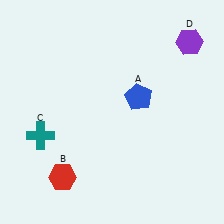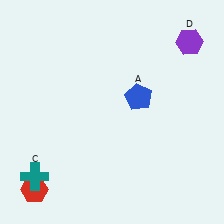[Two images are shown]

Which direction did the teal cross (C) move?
The teal cross (C) moved down.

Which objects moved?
The objects that moved are: the red hexagon (B), the teal cross (C).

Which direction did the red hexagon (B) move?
The red hexagon (B) moved left.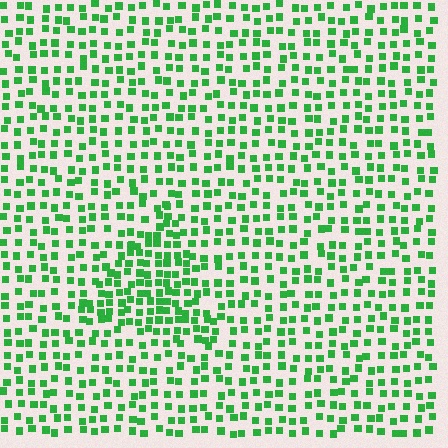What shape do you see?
I see a triangle.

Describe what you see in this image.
The image contains small green elements arranged at two different densities. A triangle-shaped region is visible where the elements are more densely packed than the surrounding area.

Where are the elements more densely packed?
The elements are more densely packed inside the triangle boundary.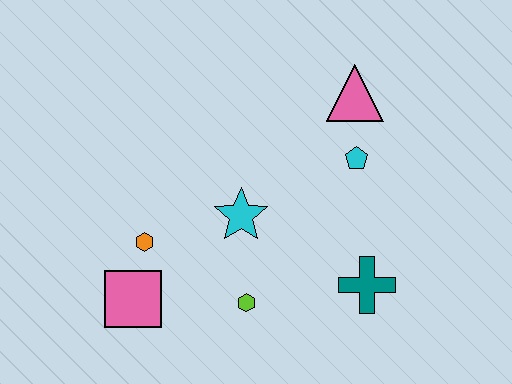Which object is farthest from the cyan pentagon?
The pink square is farthest from the cyan pentagon.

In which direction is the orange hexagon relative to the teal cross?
The orange hexagon is to the left of the teal cross.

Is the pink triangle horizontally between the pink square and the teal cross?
Yes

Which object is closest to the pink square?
The orange hexagon is closest to the pink square.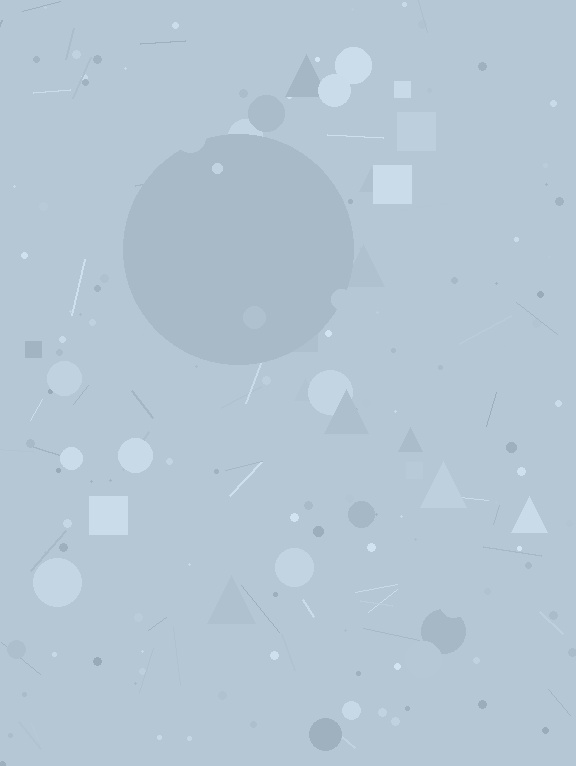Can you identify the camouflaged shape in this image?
The camouflaged shape is a circle.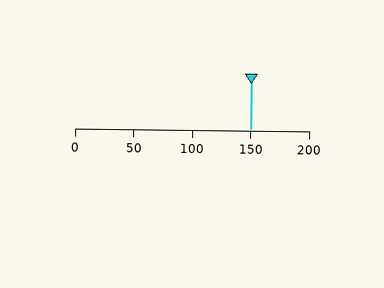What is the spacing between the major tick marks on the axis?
The major ticks are spaced 50 apart.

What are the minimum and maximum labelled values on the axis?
The axis runs from 0 to 200.